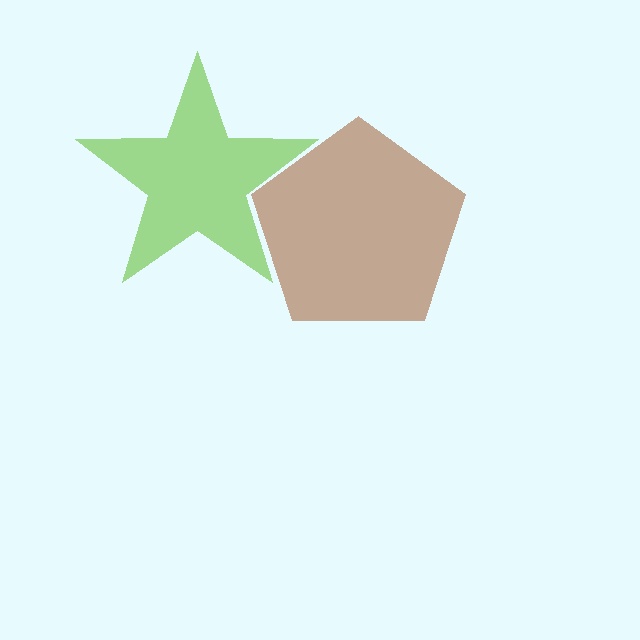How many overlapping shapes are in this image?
There are 2 overlapping shapes in the image.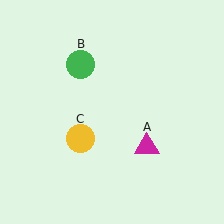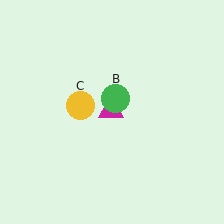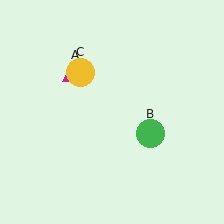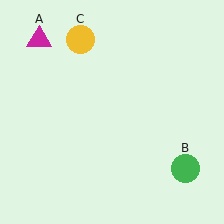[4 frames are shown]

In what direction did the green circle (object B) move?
The green circle (object B) moved down and to the right.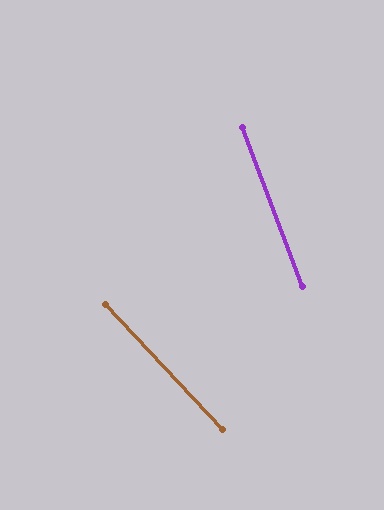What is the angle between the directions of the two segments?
Approximately 22 degrees.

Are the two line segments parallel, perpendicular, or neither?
Neither parallel nor perpendicular — they differ by about 22°.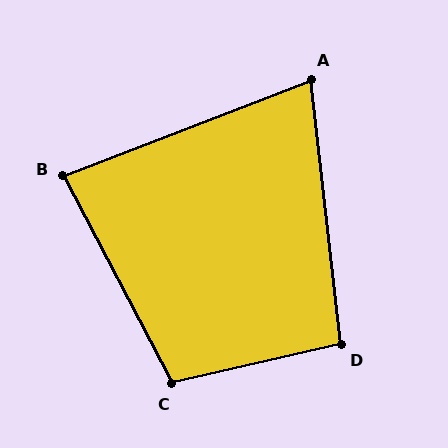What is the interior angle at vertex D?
Approximately 96 degrees (obtuse).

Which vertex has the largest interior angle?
C, at approximately 105 degrees.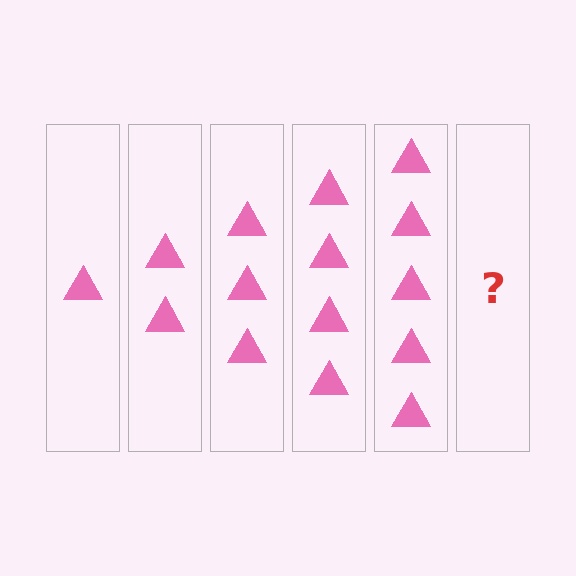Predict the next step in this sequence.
The next step is 6 triangles.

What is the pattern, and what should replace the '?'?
The pattern is that each step adds one more triangle. The '?' should be 6 triangles.